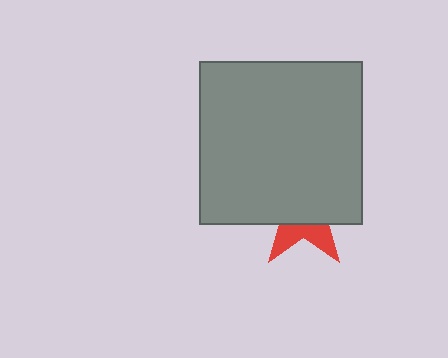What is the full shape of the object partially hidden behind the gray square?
The partially hidden object is a red star.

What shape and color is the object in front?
The object in front is a gray square.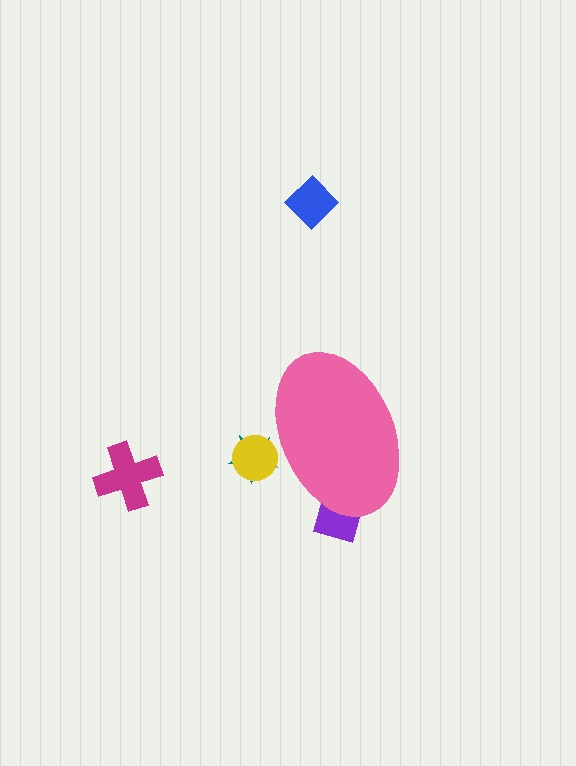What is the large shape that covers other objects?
A pink ellipse.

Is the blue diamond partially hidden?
No, the blue diamond is fully visible.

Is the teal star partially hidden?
Yes, the teal star is partially hidden behind the pink ellipse.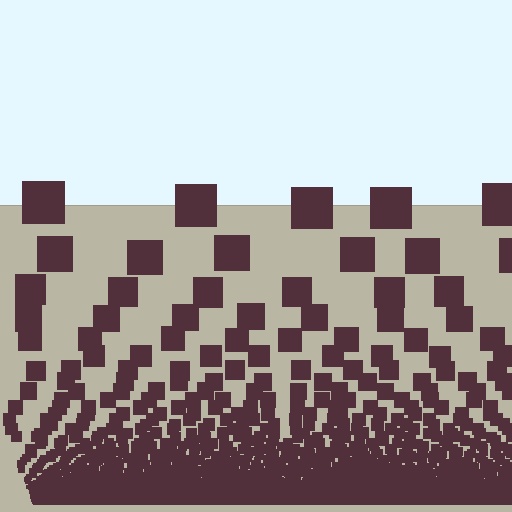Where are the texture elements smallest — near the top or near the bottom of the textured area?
Near the bottom.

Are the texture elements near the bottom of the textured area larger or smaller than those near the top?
Smaller. The gradient is inverted — elements near the bottom are smaller and denser.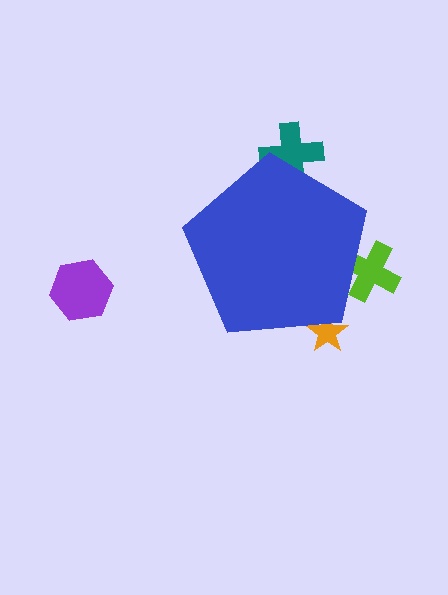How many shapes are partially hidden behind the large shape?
3 shapes are partially hidden.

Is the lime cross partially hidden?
Yes, the lime cross is partially hidden behind the blue pentagon.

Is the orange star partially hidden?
Yes, the orange star is partially hidden behind the blue pentagon.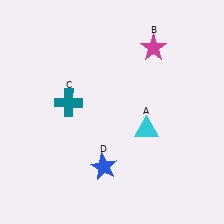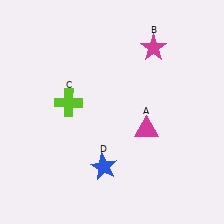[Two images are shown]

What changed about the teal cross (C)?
In Image 1, C is teal. In Image 2, it changed to lime.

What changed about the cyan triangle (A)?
In Image 1, A is cyan. In Image 2, it changed to magenta.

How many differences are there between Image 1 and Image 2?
There are 2 differences between the two images.